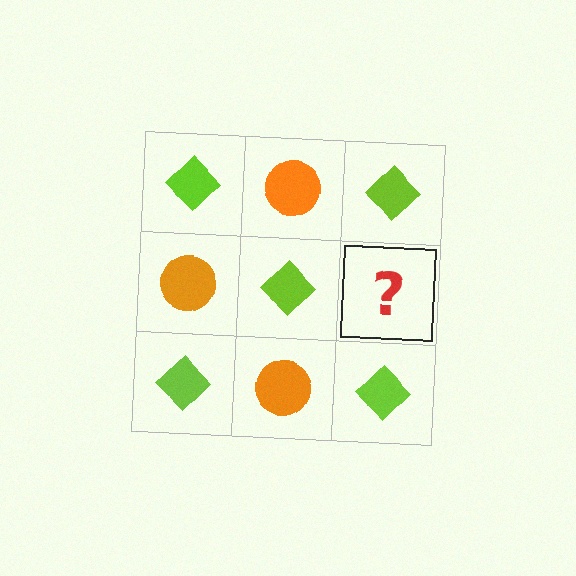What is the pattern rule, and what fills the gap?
The rule is that it alternates lime diamond and orange circle in a checkerboard pattern. The gap should be filled with an orange circle.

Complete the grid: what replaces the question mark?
The question mark should be replaced with an orange circle.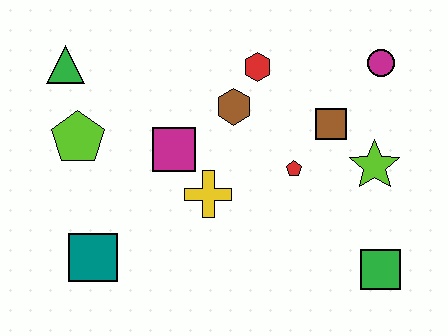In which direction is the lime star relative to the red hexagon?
The lime star is to the right of the red hexagon.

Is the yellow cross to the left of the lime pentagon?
No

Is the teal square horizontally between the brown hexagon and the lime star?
No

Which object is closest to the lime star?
The brown square is closest to the lime star.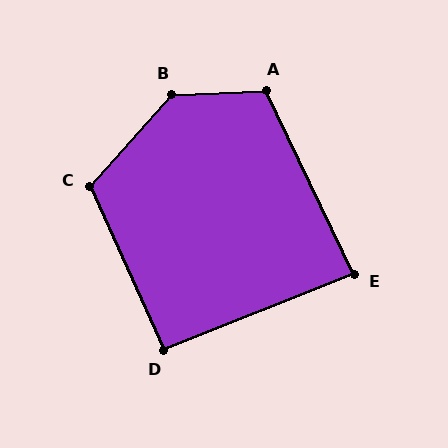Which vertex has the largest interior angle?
B, at approximately 134 degrees.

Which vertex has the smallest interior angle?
E, at approximately 86 degrees.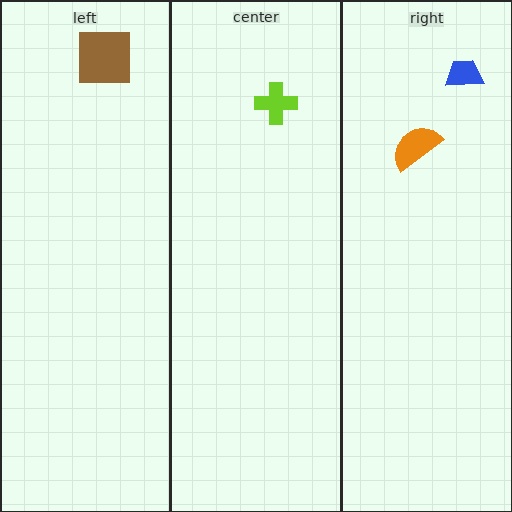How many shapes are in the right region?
2.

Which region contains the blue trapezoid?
The right region.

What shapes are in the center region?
The lime cross.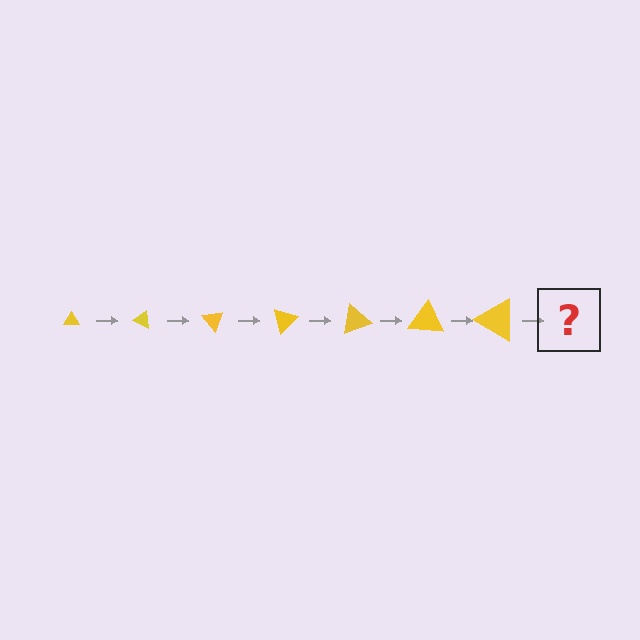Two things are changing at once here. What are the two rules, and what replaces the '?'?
The two rules are that the triangle grows larger each step and it rotates 25 degrees each step. The '?' should be a triangle, larger than the previous one and rotated 175 degrees from the start.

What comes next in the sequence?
The next element should be a triangle, larger than the previous one and rotated 175 degrees from the start.